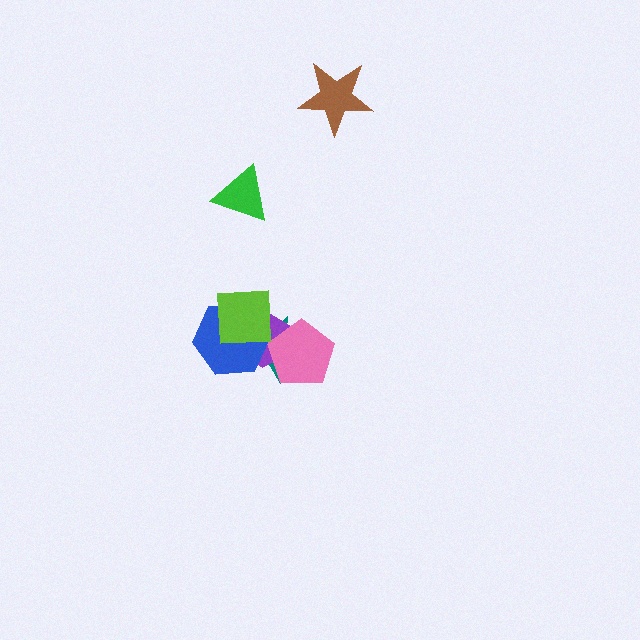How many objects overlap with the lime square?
3 objects overlap with the lime square.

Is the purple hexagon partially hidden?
Yes, it is partially covered by another shape.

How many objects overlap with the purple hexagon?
4 objects overlap with the purple hexagon.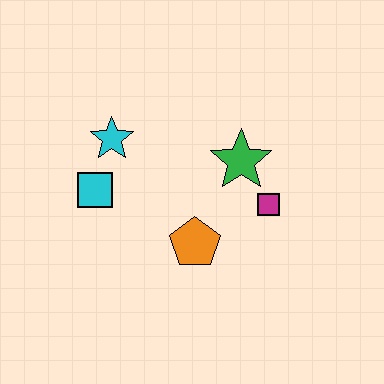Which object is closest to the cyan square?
The cyan star is closest to the cyan square.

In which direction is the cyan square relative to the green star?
The cyan square is to the left of the green star.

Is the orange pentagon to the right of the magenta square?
No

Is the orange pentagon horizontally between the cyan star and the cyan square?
No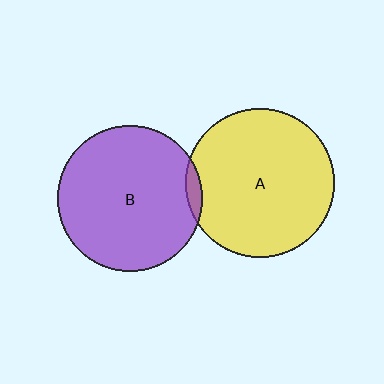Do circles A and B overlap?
Yes.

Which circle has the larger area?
Circle A (yellow).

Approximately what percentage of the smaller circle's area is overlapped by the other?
Approximately 5%.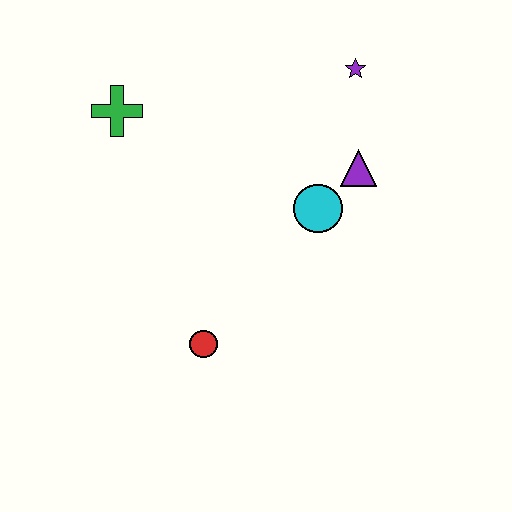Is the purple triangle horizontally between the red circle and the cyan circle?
No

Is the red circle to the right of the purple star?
No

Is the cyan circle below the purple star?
Yes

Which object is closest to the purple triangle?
The cyan circle is closest to the purple triangle.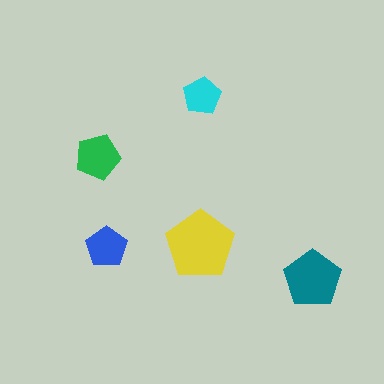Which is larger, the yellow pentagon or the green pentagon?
The yellow one.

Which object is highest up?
The cyan pentagon is topmost.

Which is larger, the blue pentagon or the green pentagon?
The green one.